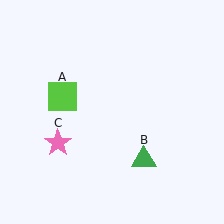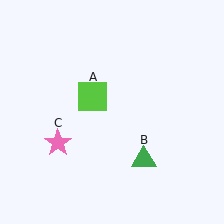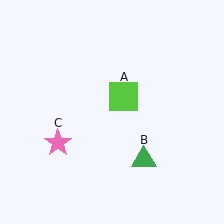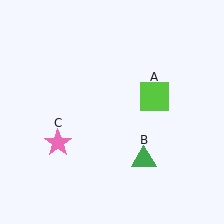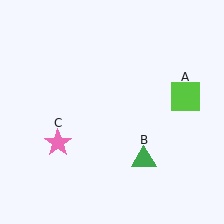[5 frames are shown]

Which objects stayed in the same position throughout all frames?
Green triangle (object B) and pink star (object C) remained stationary.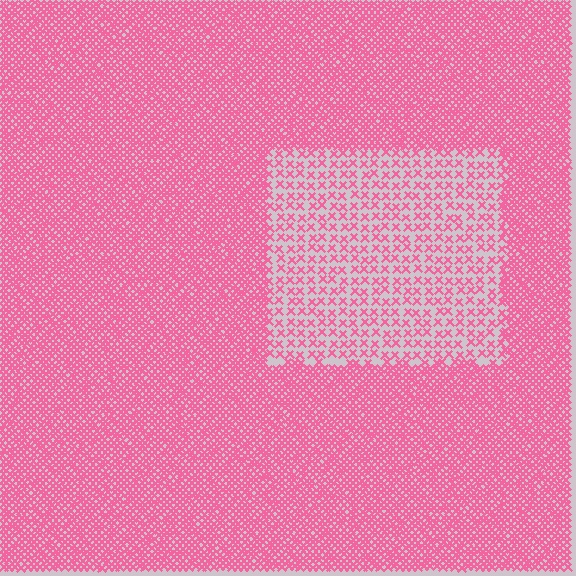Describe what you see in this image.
The image contains small pink elements arranged at two different densities. A rectangle-shaped region is visible where the elements are less densely packed than the surrounding area.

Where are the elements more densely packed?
The elements are more densely packed outside the rectangle boundary.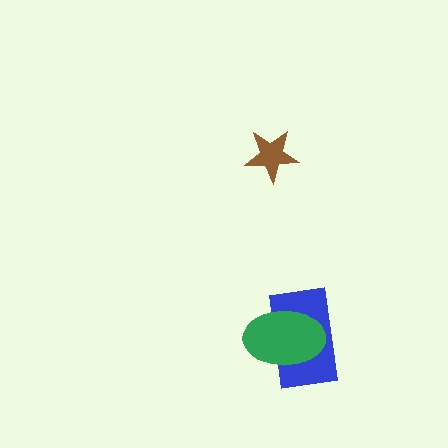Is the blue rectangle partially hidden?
Yes, it is partially covered by another shape.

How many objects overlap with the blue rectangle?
1 object overlaps with the blue rectangle.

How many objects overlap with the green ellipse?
1 object overlaps with the green ellipse.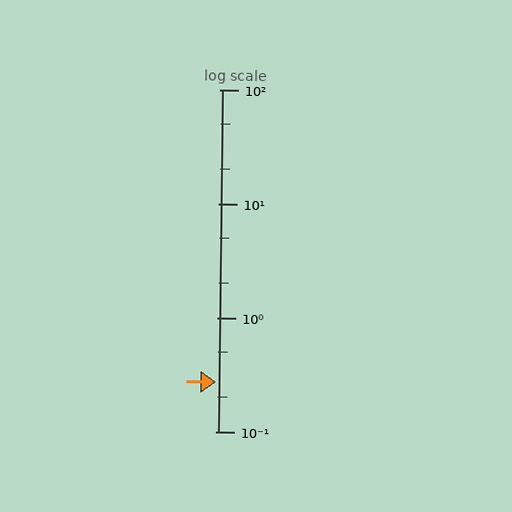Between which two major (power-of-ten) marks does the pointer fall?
The pointer is between 0.1 and 1.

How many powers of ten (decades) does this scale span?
The scale spans 3 decades, from 0.1 to 100.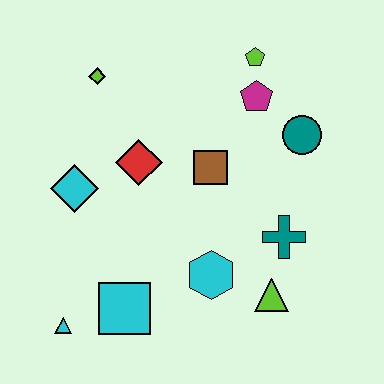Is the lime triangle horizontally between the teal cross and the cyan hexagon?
Yes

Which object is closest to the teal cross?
The lime triangle is closest to the teal cross.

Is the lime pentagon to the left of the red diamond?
No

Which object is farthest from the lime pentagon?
The cyan triangle is farthest from the lime pentagon.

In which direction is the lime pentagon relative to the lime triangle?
The lime pentagon is above the lime triangle.